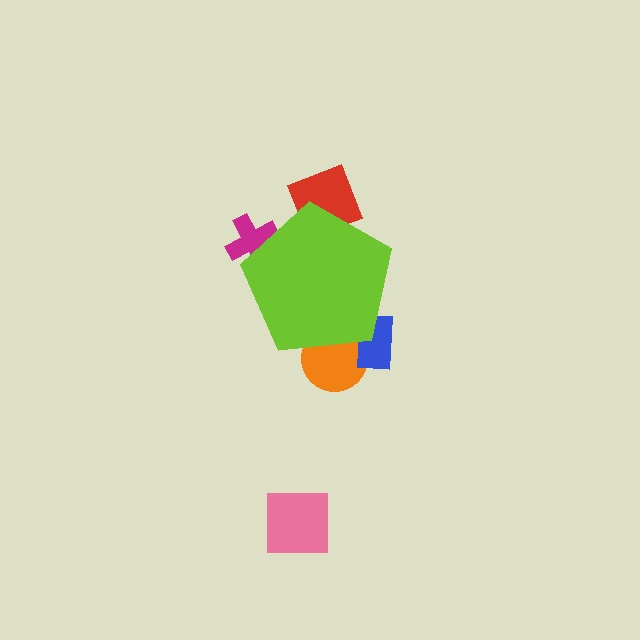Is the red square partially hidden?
Yes, the red square is partially hidden behind the lime pentagon.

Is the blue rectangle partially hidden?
Yes, the blue rectangle is partially hidden behind the lime pentagon.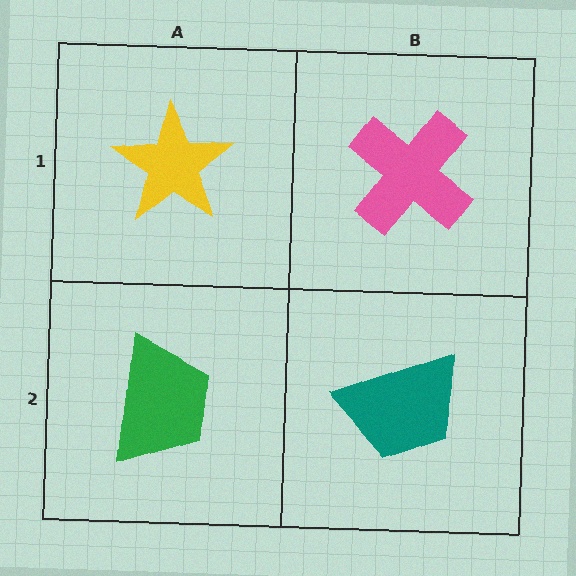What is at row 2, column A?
A green trapezoid.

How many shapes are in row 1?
2 shapes.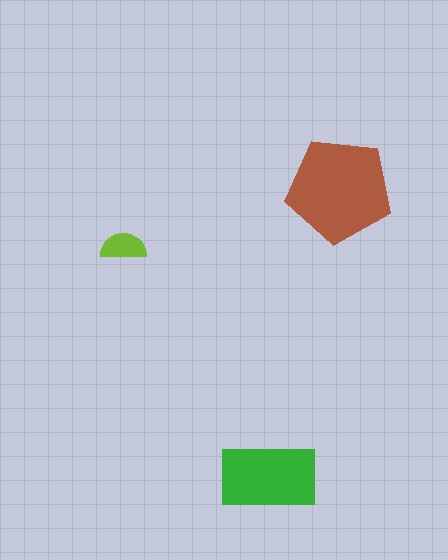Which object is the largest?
The brown pentagon.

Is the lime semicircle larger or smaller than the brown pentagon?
Smaller.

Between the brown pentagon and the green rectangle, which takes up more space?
The brown pentagon.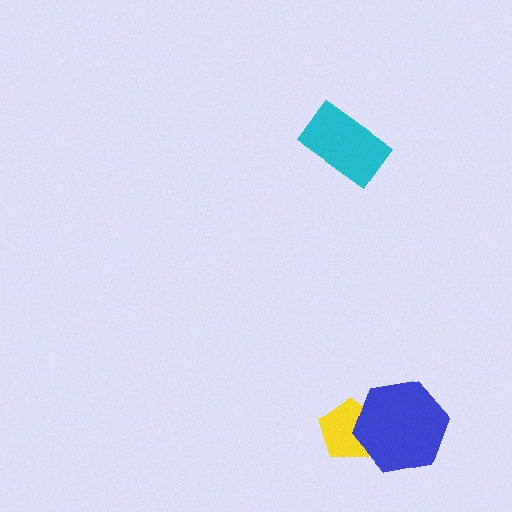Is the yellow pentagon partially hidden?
Yes, it is partially covered by another shape.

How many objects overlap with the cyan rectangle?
0 objects overlap with the cyan rectangle.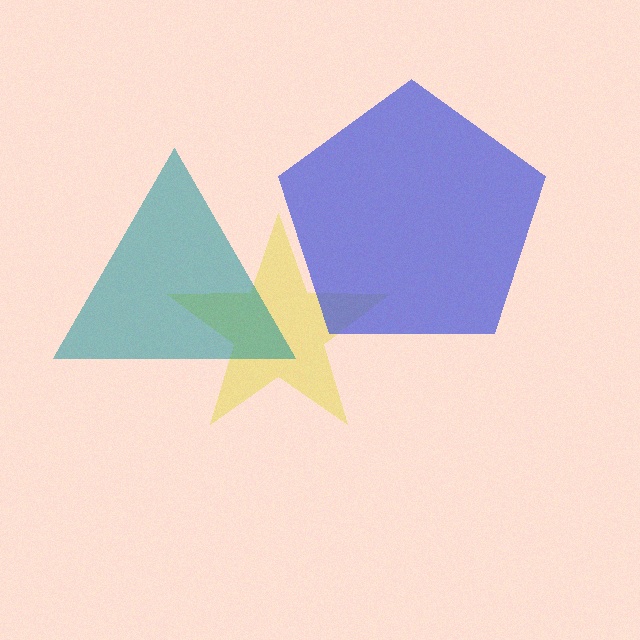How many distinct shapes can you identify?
There are 3 distinct shapes: a yellow star, a teal triangle, a blue pentagon.